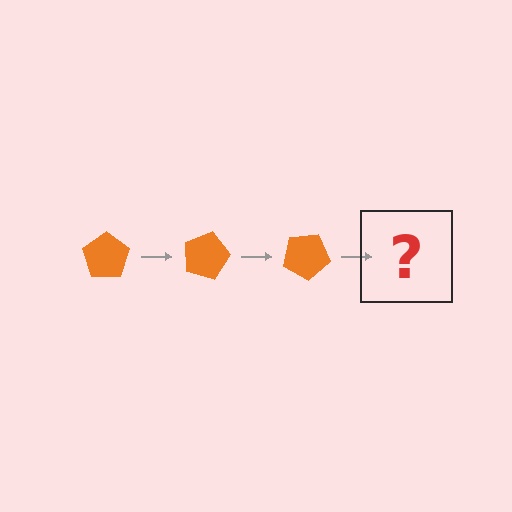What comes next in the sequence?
The next element should be an orange pentagon rotated 45 degrees.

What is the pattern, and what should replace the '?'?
The pattern is that the pentagon rotates 15 degrees each step. The '?' should be an orange pentagon rotated 45 degrees.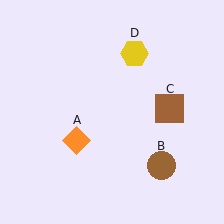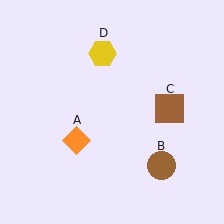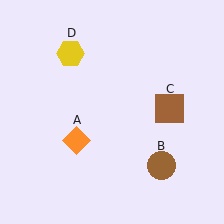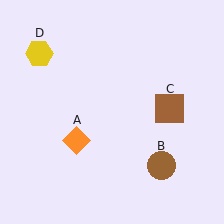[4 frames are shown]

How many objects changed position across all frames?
1 object changed position: yellow hexagon (object D).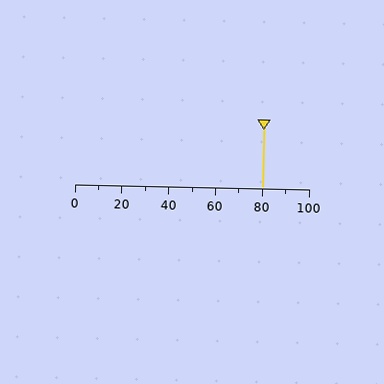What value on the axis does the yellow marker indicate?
The marker indicates approximately 80.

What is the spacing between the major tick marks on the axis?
The major ticks are spaced 20 apart.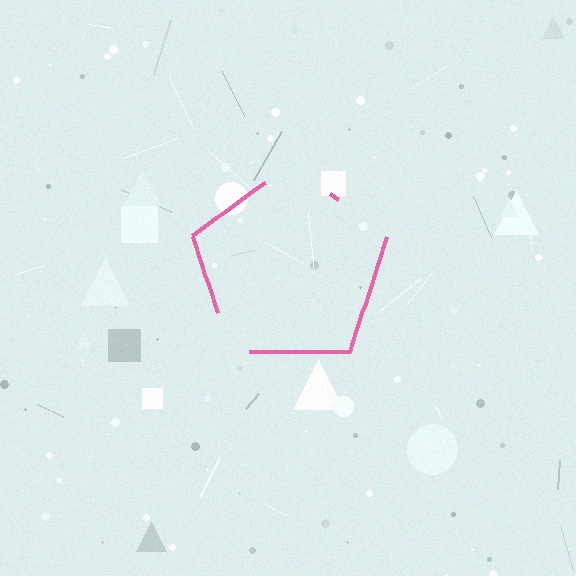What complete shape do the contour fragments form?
The contour fragments form a pentagon.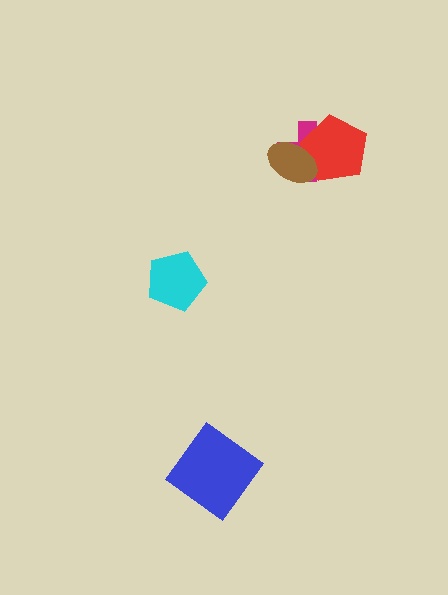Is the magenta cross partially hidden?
Yes, it is partially covered by another shape.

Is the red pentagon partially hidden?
Yes, it is partially covered by another shape.